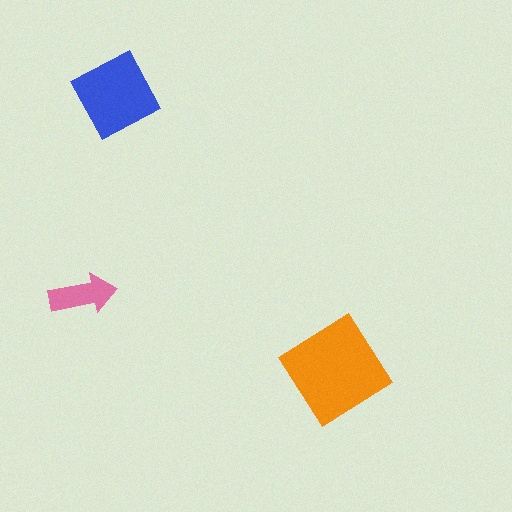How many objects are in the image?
There are 3 objects in the image.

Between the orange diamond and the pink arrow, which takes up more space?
The orange diamond.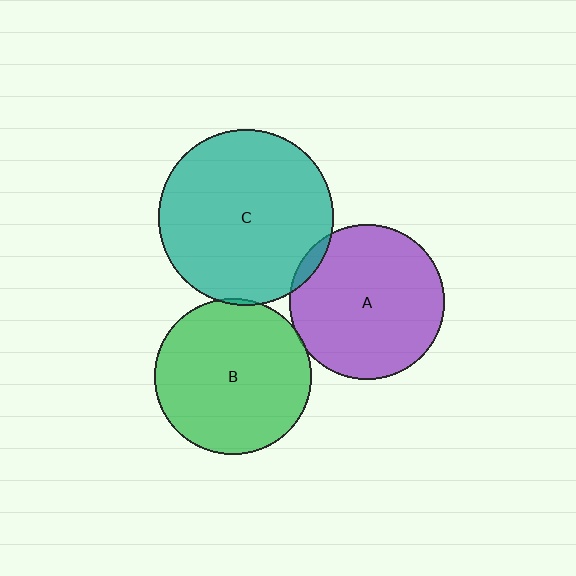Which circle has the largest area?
Circle C (teal).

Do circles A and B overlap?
Yes.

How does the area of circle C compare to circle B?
Approximately 1.3 times.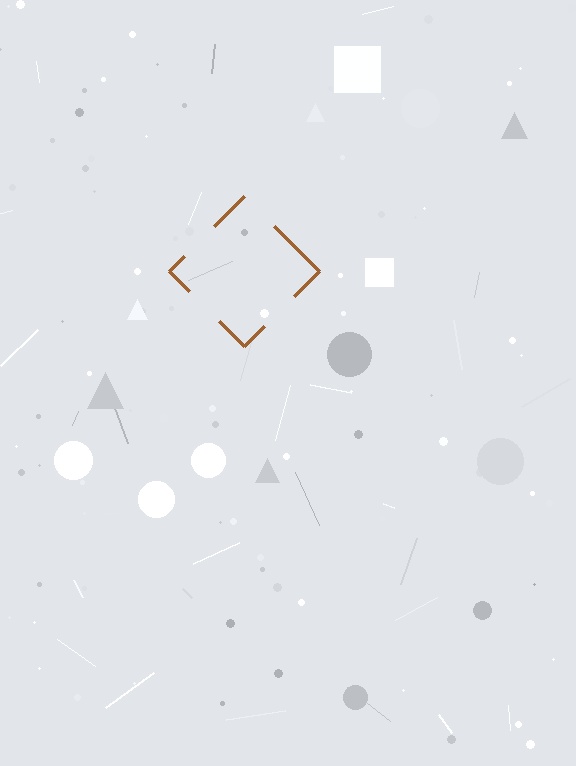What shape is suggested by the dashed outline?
The dashed outline suggests a diamond.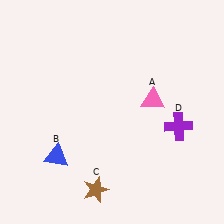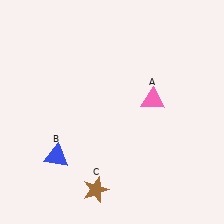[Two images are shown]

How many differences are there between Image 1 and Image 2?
There is 1 difference between the two images.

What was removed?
The purple cross (D) was removed in Image 2.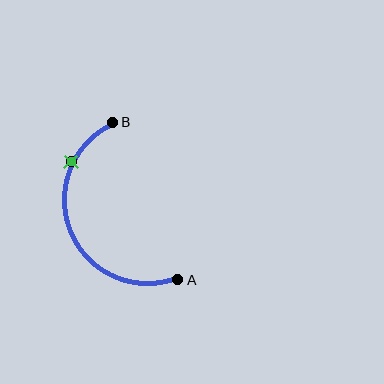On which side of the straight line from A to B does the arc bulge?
The arc bulges to the left of the straight line connecting A and B.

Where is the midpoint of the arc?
The arc midpoint is the point on the curve farthest from the straight line joining A and B. It sits to the left of that line.